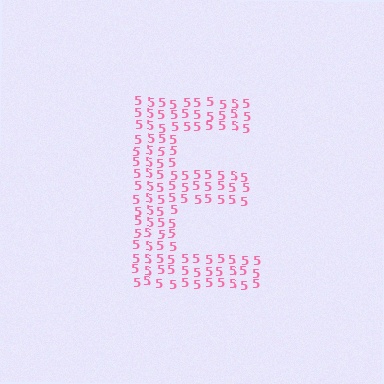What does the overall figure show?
The overall figure shows the letter E.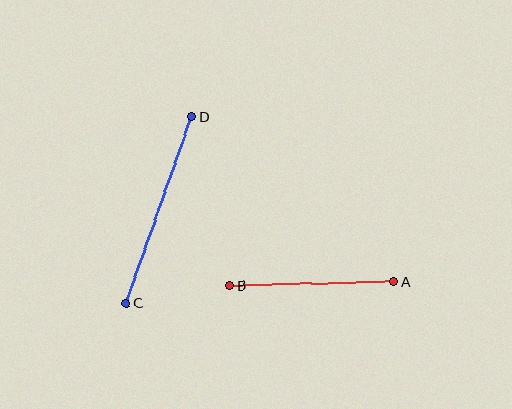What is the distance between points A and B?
The distance is approximately 164 pixels.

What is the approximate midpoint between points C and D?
The midpoint is at approximately (159, 210) pixels.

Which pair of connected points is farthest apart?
Points C and D are farthest apart.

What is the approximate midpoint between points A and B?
The midpoint is at approximately (312, 284) pixels.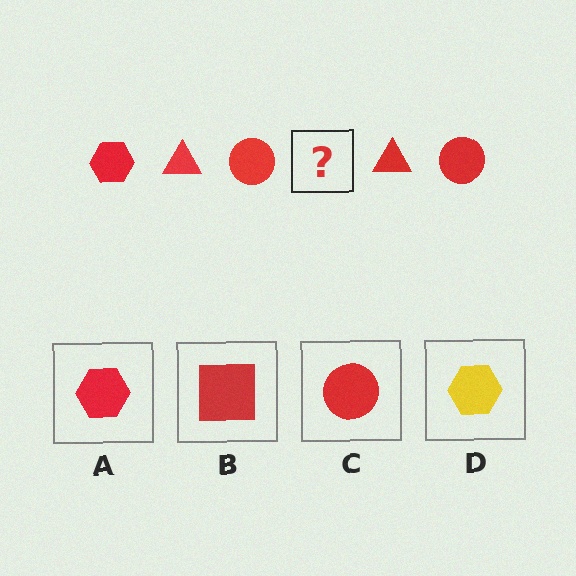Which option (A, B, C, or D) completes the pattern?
A.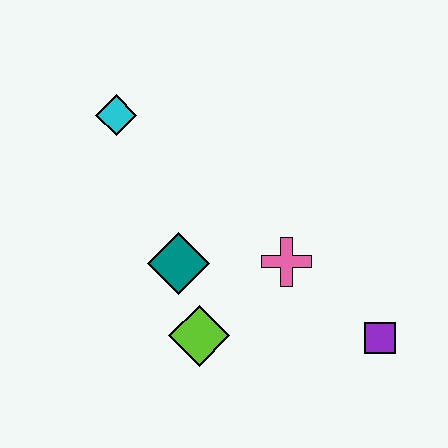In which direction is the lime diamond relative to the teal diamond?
The lime diamond is below the teal diamond.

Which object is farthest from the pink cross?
The cyan diamond is farthest from the pink cross.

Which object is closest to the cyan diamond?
The teal diamond is closest to the cyan diamond.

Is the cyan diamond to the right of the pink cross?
No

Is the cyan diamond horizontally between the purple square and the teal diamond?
No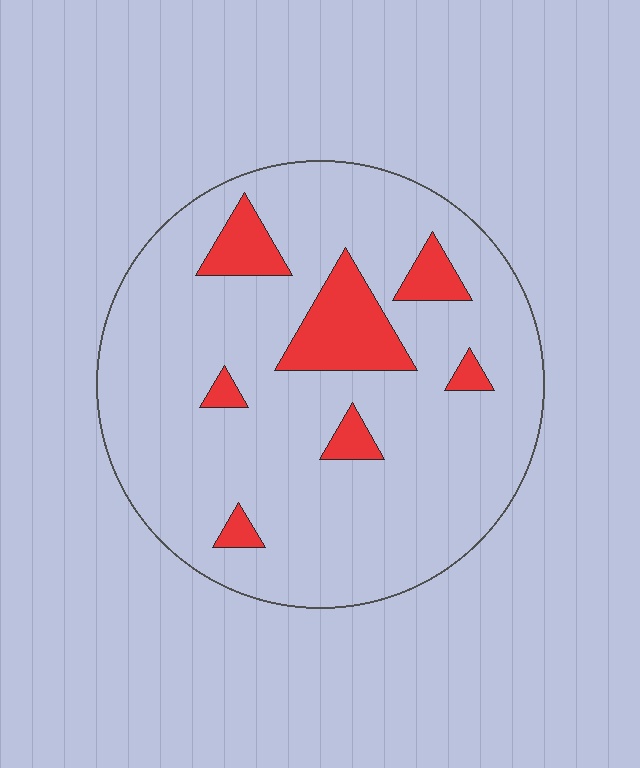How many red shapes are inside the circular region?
7.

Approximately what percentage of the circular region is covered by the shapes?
Approximately 15%.